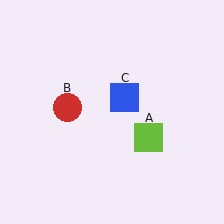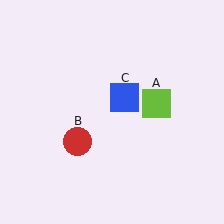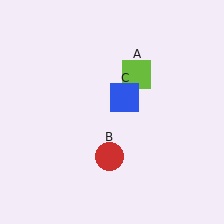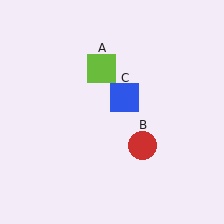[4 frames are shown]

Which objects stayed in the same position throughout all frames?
Blue square (object C) remained stationary.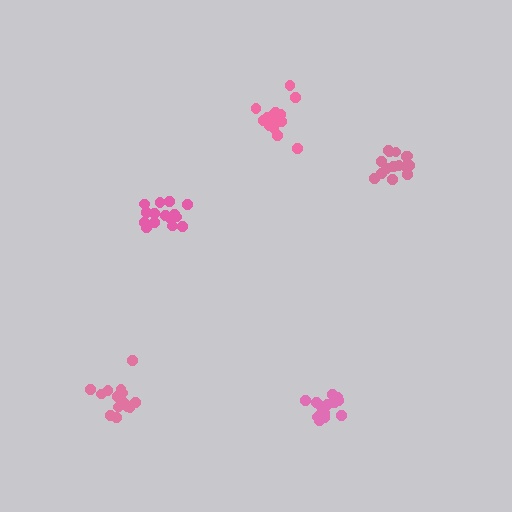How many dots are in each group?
Group 1: 17 dots, Group 2: 14 dots, Group 3: 15 dots, Group 4: 17 dots, Group 5: 15 dots (78 total).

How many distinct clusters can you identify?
There are 5 distinct clusters.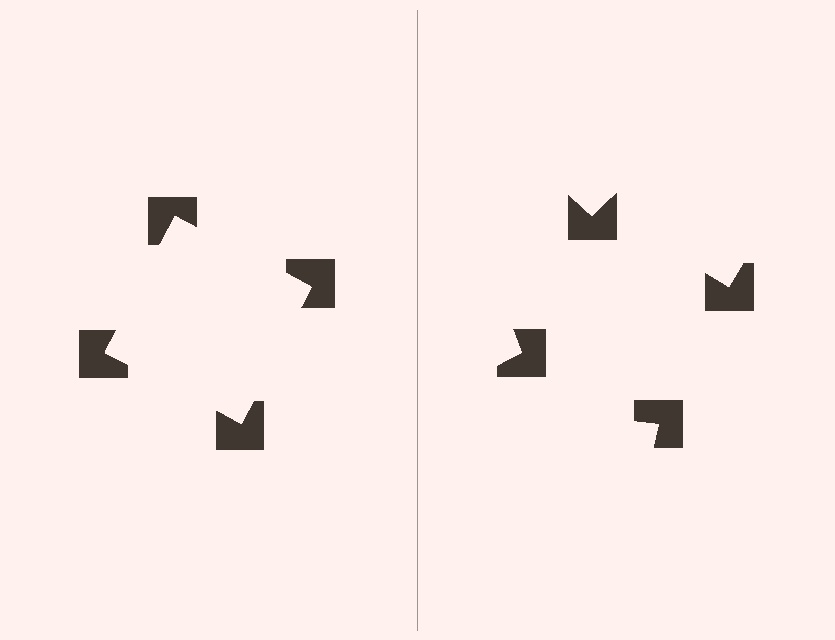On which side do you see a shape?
An illusory square appears on the left side. On the right side the wedge cuts are rotated, so no coherent shape forms.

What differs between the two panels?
The notched squares are positioned identically on both sides; only the wedge orientations differ. On the left they align to a square; on the right they are misaligned.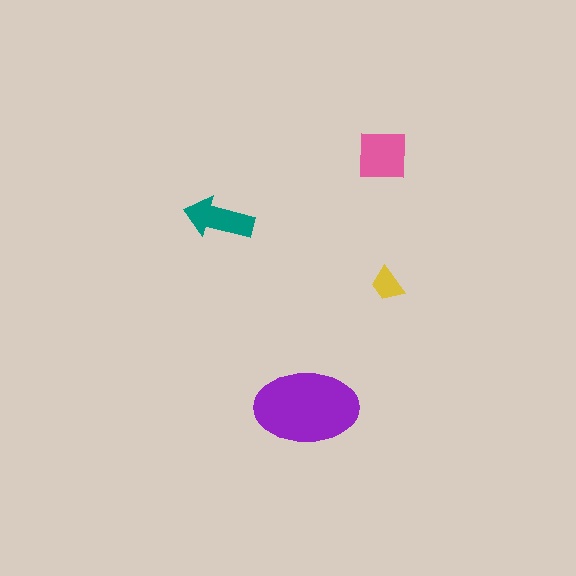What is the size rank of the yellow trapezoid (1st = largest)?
4th.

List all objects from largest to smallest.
The purple ellipse, the pink square, the teal arrow, the yellow trapezoid.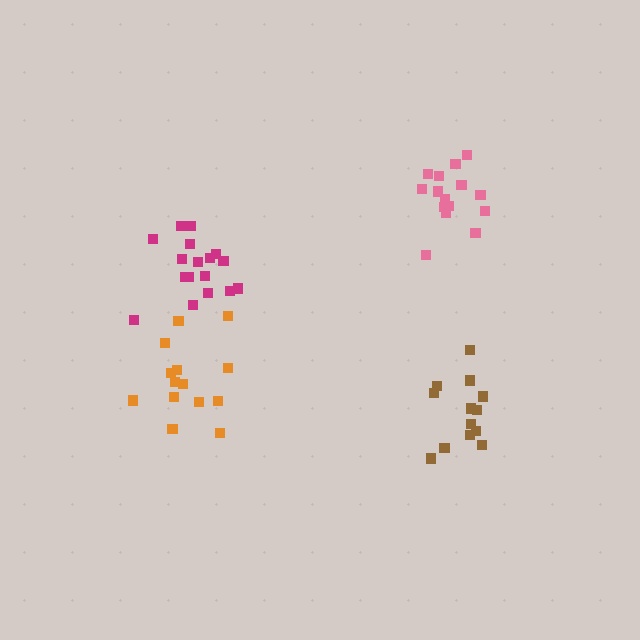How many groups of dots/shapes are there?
There are 4 groups.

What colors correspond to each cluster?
The clusters are colored: pink, orange, brown, magenta.